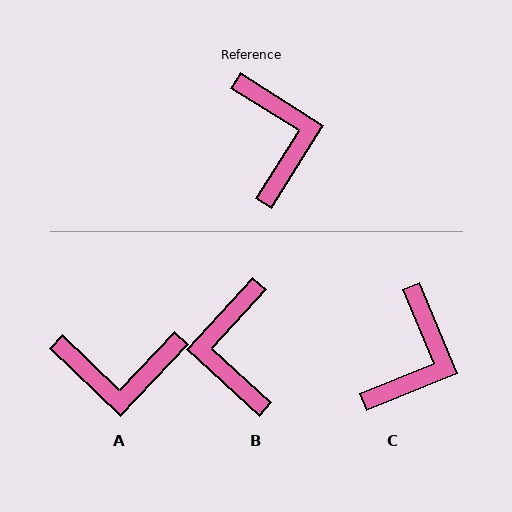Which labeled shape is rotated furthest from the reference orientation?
B, about 170 degrees away.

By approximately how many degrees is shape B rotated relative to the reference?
Approximately 170 degrees counter-clockwise.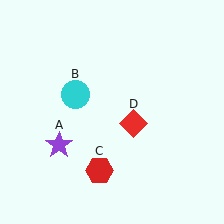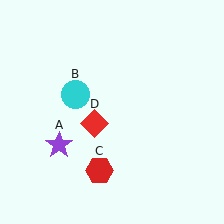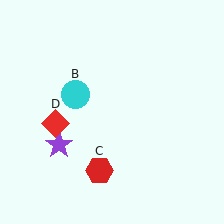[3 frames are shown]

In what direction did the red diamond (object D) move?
The red diamond (object D) moved left.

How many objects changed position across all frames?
1 object changed position: red diamond (object D).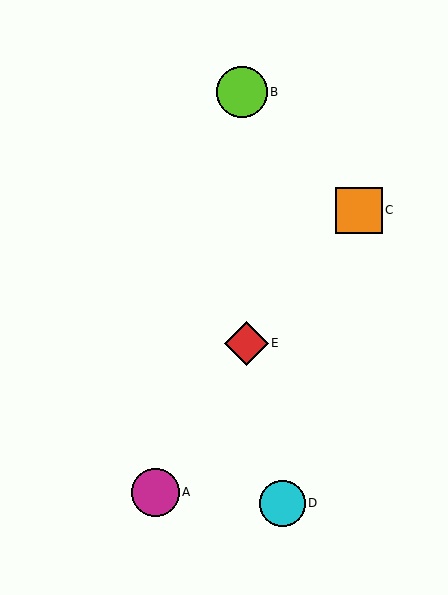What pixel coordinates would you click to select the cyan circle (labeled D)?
Click at (282, 503) to select the cyan circle D.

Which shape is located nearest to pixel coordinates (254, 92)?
The lime circle (labeled B) at (242, 92) is nearest to that location.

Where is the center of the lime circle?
The center of the lime circle is at (242, 92).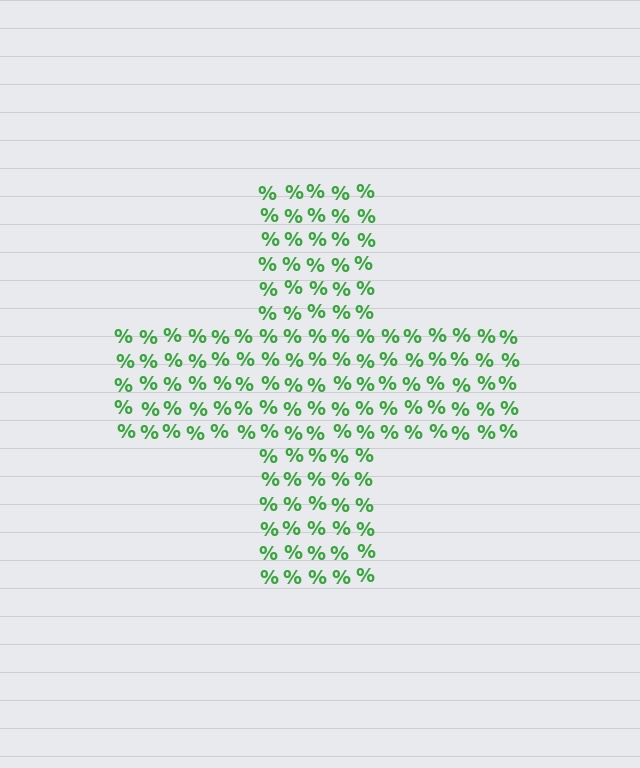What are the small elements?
The small elements are percent signs.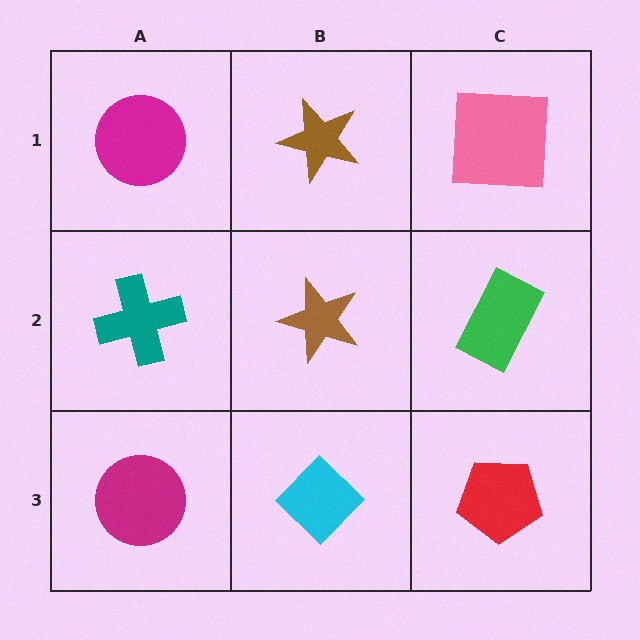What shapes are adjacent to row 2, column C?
A pink square (row 1, column C), a red pentagon (row 3, column C), a brown star (row 2, column B).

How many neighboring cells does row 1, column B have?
3.